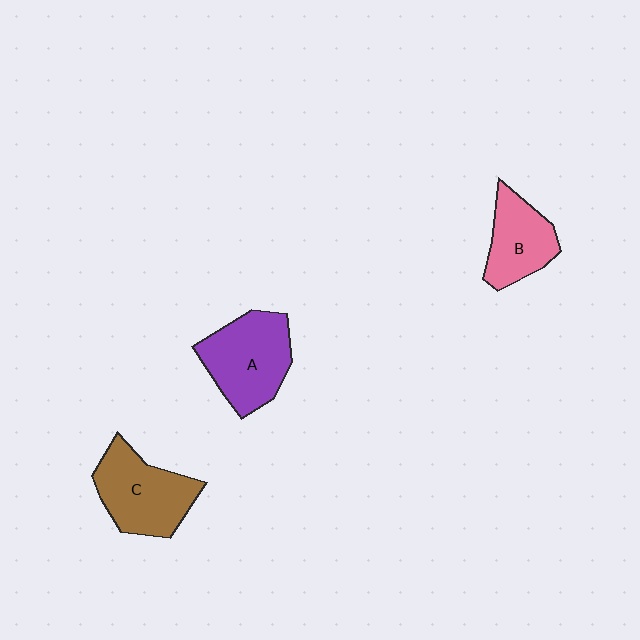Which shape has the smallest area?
Shape B (pink).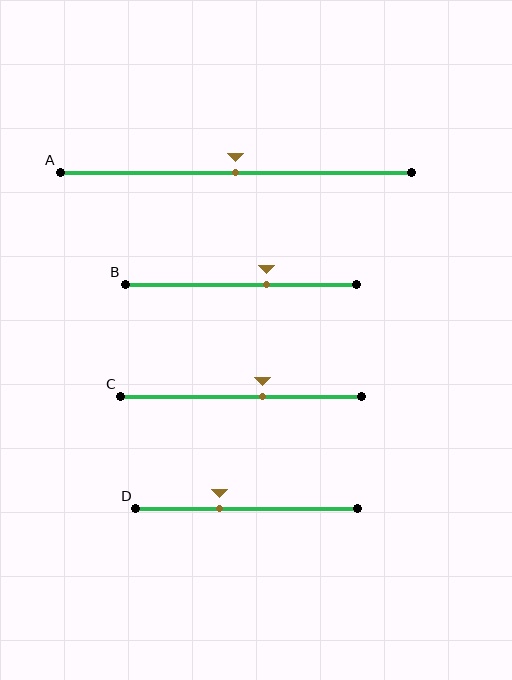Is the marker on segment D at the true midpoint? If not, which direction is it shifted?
No, the marker on segment D is shifted to the left by about 12% of the segment length.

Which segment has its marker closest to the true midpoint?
Segment A has its marker closest to the true midpoint.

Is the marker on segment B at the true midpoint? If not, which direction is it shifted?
No, the marker on segment B is shifted to the right by about 11% of the segment length.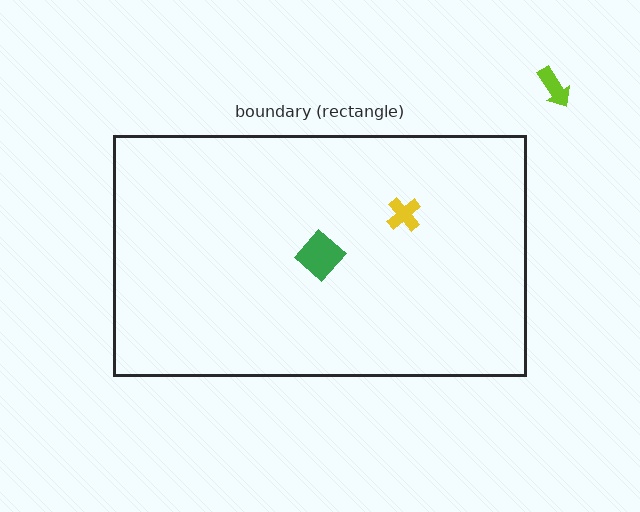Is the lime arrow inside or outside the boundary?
Outside.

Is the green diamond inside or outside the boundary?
Inside.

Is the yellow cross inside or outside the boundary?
Inside.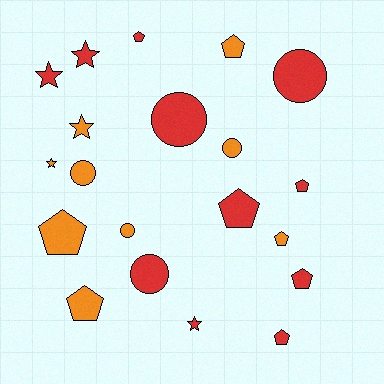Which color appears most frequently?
Red, with 11 objects.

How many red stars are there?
There are 3 red stars.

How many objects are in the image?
There are 20 objects.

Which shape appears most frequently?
Pentagon, with 9 objects.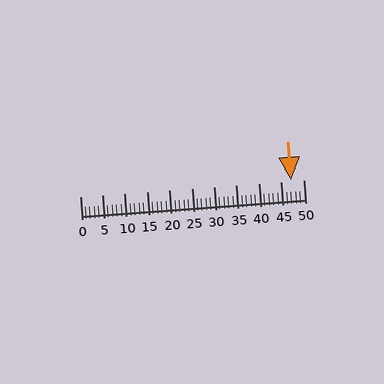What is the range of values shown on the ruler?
The ruler shows values from 0 to 50.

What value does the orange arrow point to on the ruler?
The orange arrow points to approximately 47.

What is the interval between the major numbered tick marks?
The major tick marks are spaced 5 units apart.